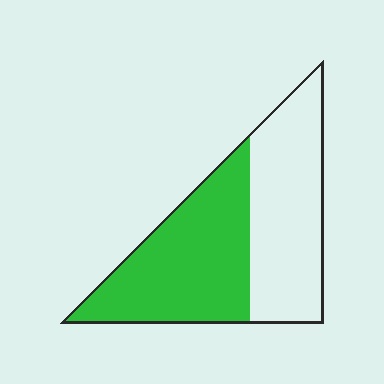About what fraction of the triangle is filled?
About one half (1/2).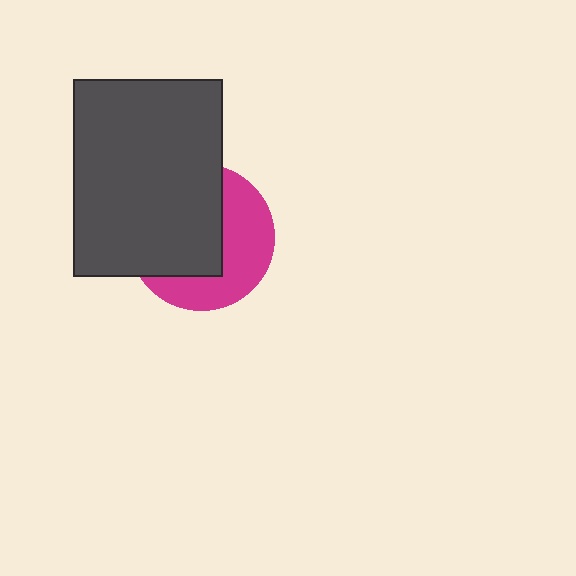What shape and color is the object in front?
The object in front is a dark gray rectangle.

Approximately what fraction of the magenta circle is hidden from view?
Roughly 56% of the magenta circle is hidden behind the dark gray rectangle.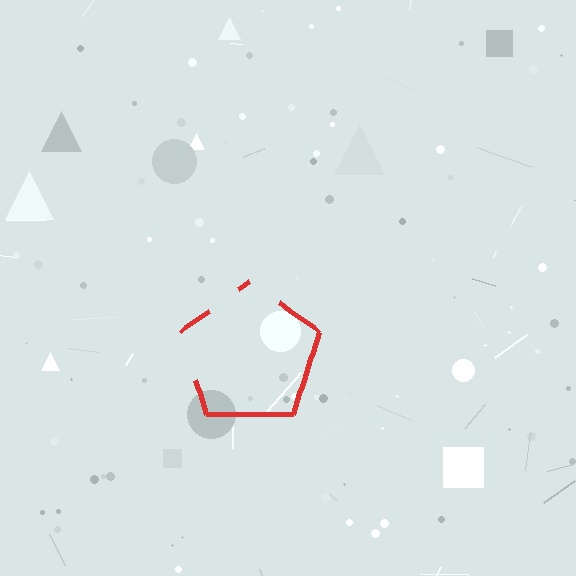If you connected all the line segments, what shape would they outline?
They would outline a pentagon.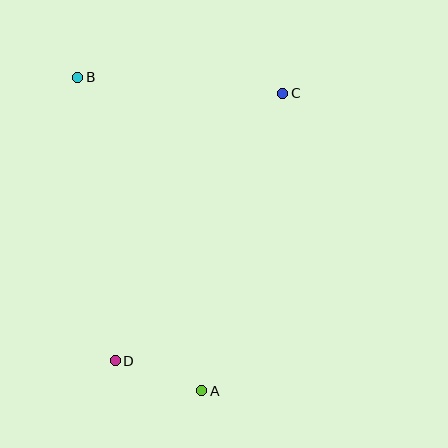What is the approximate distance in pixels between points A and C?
The distance between A and C is approximately 308 pixels.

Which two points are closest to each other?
Points A and D are closest to each other.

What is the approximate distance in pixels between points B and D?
The distance between B and D is approximately 286 pixels.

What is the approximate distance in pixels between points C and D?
The distance between C and D is approximately 315 pixels.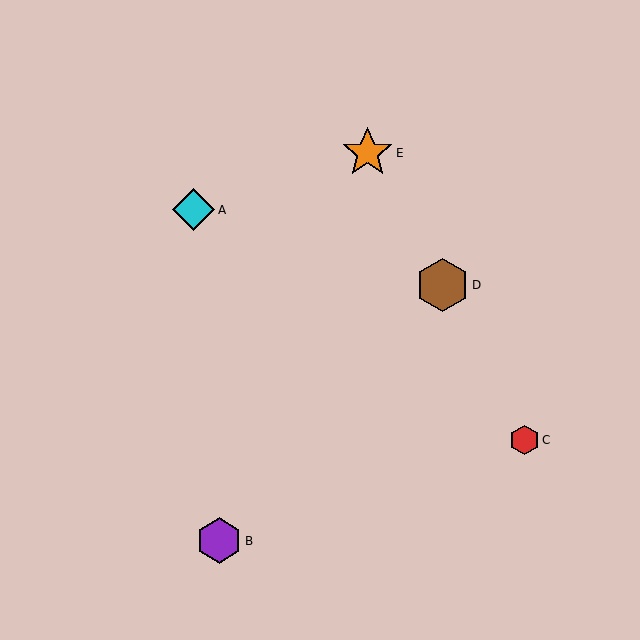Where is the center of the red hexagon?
The center of the red hexagon is at (524, 440).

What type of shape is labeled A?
Shape A is a cyan diamond.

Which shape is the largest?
The brown hexagon (labeled D) is the largest.